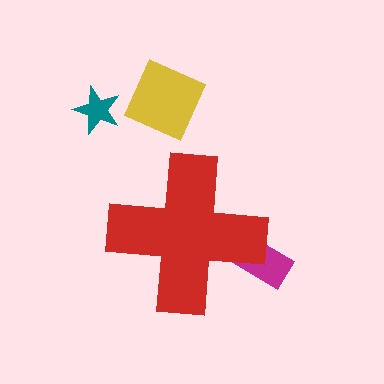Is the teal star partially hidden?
No, the teal star is fully visible.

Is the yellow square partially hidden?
No, the yellow square is fully visible.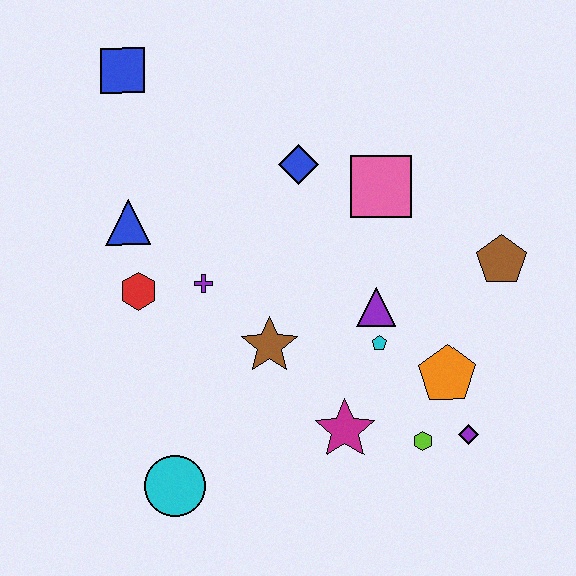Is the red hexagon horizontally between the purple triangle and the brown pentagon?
No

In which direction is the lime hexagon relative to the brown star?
The lime hexagon is to the right of the brown star.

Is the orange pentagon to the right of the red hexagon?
Yes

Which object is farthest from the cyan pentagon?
The blue square is farthest from the cyan pentagon.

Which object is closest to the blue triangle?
The red hexagon is closest to the blue triangle.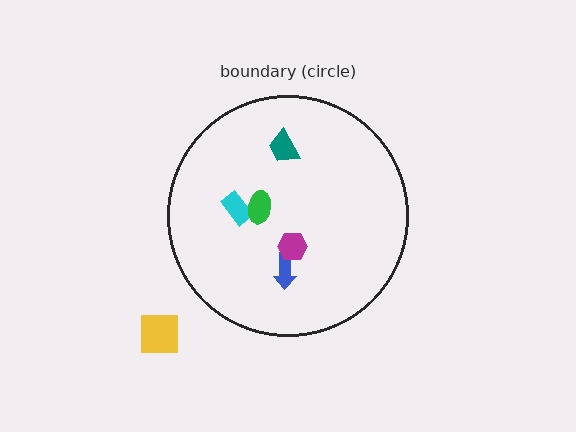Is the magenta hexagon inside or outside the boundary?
Inside.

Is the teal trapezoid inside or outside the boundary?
Inside.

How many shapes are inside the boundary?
5 inside, 1 outside.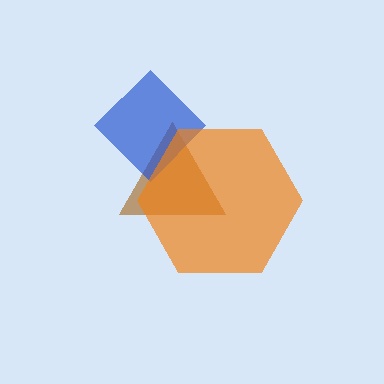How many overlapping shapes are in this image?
There are 3 overlapping shapes in the image.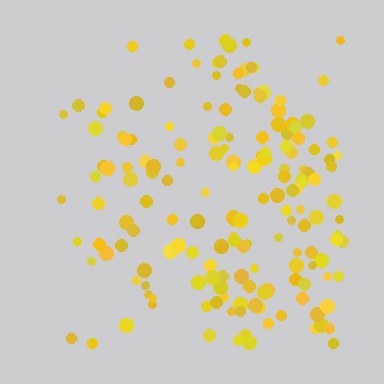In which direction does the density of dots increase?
From left to right, with the right side densest.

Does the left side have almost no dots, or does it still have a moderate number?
Still a moderate number, just noticeably fewer than the right.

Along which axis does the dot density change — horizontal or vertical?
Horizontal.